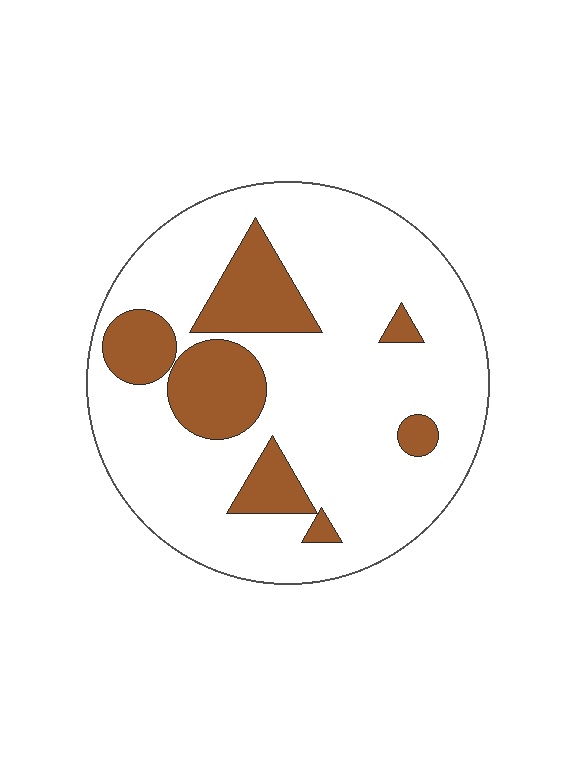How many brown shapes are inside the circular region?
7.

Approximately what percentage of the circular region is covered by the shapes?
Approximately 20%.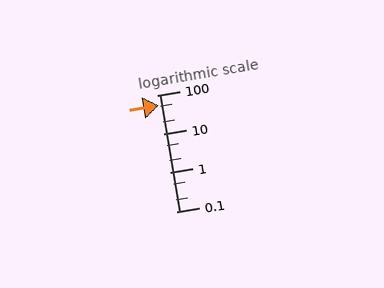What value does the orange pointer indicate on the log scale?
The pointer indicates approximately 55.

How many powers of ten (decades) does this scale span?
The scale spans 3 decades, from 0.1 to 100.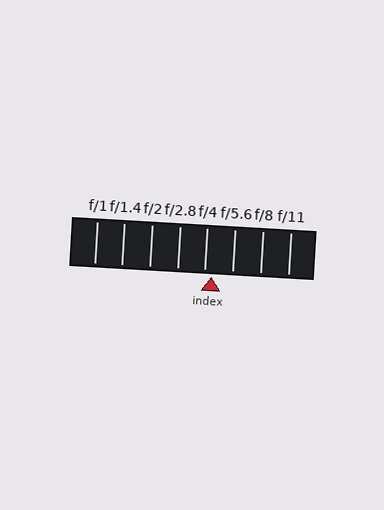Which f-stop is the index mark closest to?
The index mark is closest to f/4.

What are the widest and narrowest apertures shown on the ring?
The widest aperture shown is f/1 and the narrowest is f/11.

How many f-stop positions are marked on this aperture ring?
There are 8 f-stop positions marked.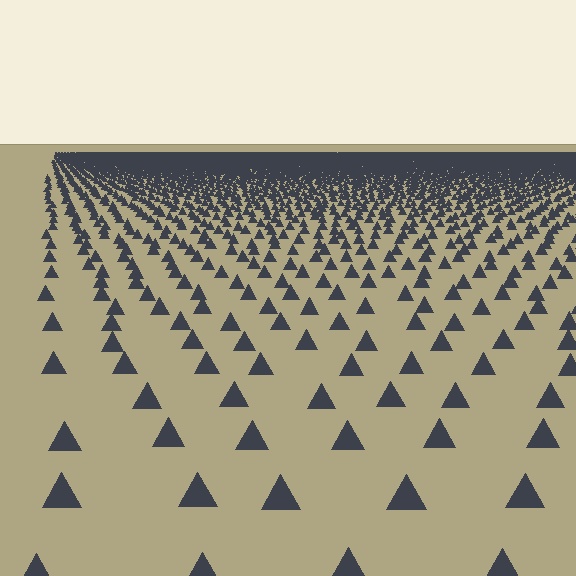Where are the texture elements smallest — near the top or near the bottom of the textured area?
Near the top.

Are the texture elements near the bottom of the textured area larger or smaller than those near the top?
Larger. Near the bottom, elements are closer to the viewer and appear at a bigger on-screen size.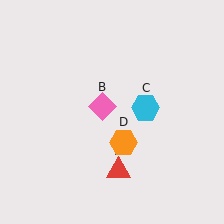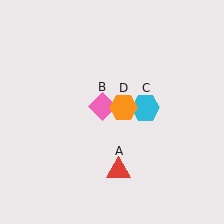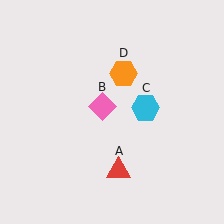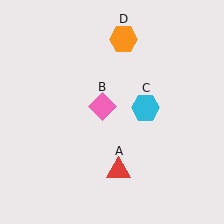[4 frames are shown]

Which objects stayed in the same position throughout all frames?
Red triangle (object A) and pink diamond (object B) and cyan hexagon (object C) remained stationary.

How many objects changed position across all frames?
1 object changed position: orange hexagon (object D).